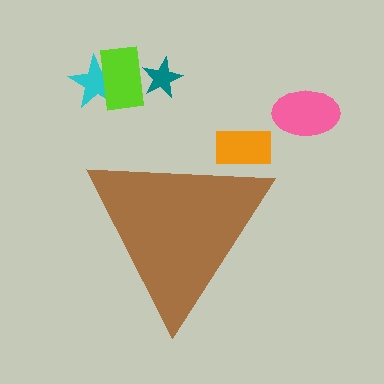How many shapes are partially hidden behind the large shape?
1 shape is partially hidden.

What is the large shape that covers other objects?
A brown triangle.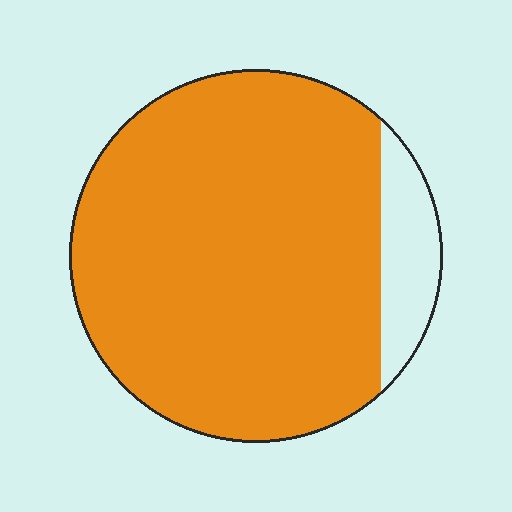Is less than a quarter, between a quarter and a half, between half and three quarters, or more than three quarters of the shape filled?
More than three quarters.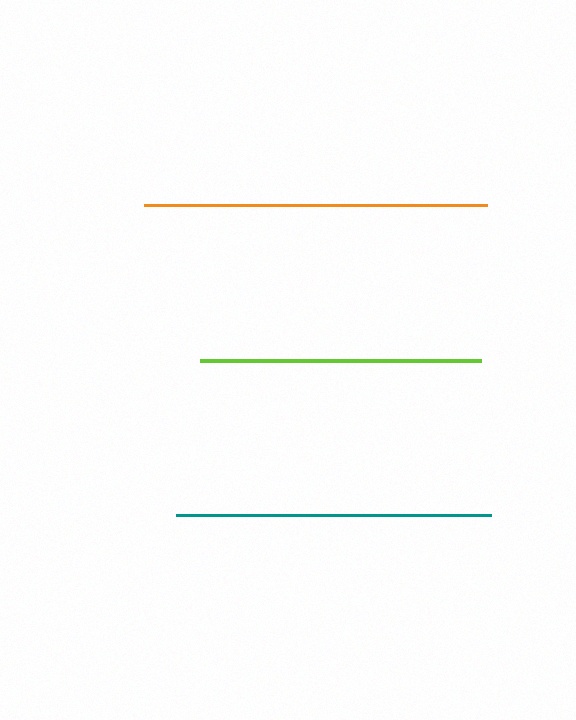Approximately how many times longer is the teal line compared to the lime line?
The teal line is approximately 1.1 times the length of the lime line.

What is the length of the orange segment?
The orange segment is approximately 344 pixels long.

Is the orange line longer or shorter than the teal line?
The orange line is longer than the teal line.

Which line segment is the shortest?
The lime line is the shortest at approximately 281 pixels.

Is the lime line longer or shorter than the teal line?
The teal line is longer than the lime line.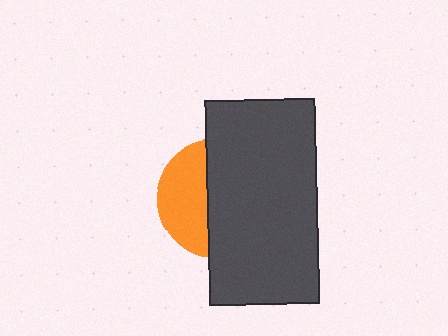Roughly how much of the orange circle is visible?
A small part of it is visible (roughly 39%).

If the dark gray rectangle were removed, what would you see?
You would see the complete orange circle.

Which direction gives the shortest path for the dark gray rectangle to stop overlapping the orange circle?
Moving right gives the shortest separation.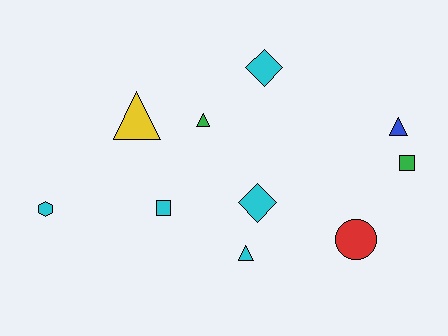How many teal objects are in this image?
There are no teal objects.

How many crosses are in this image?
There are no crosses.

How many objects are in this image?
There are 10 objects.